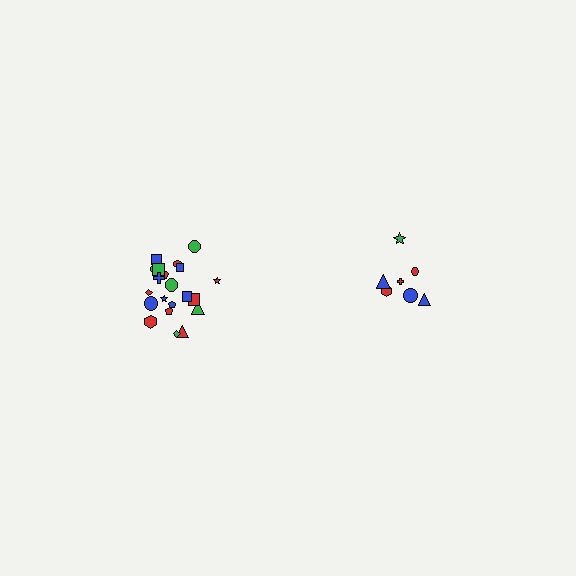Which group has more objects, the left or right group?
The left group.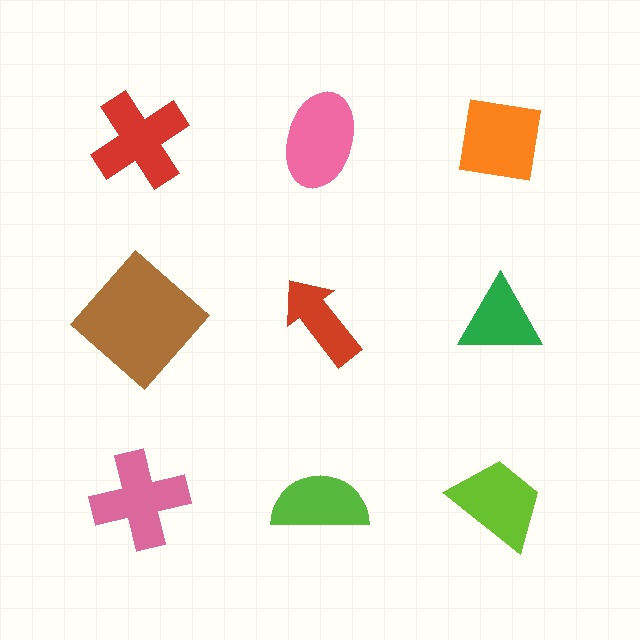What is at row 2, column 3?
A green triangle.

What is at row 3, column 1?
A pink cross.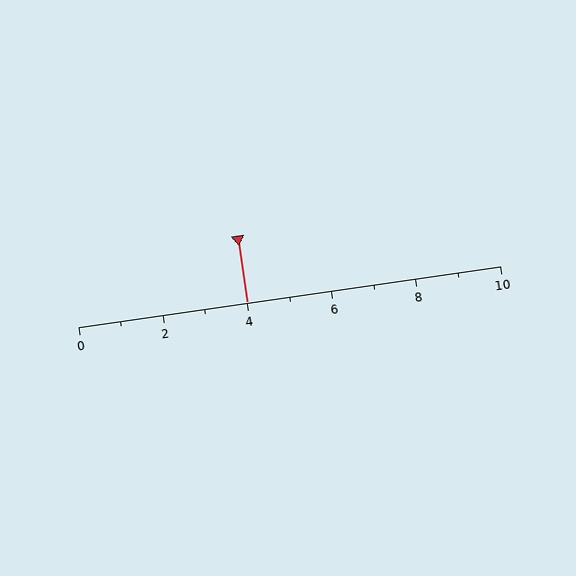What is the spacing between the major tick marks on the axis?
The major ticks are spaced 2 apart.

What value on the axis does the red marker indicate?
The marker indicates approximately 4.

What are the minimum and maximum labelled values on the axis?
The axis runs from 0 to 10.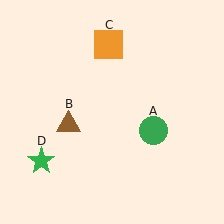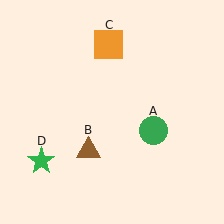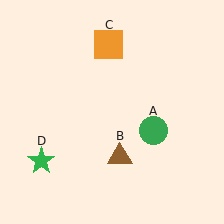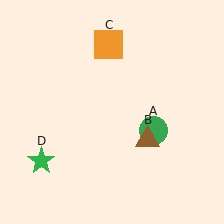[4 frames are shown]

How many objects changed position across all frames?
1 object changed position: brown triangle (object B).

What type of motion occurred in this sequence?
The brown triangle (object B) rotated counterclockwise around the center of the scene.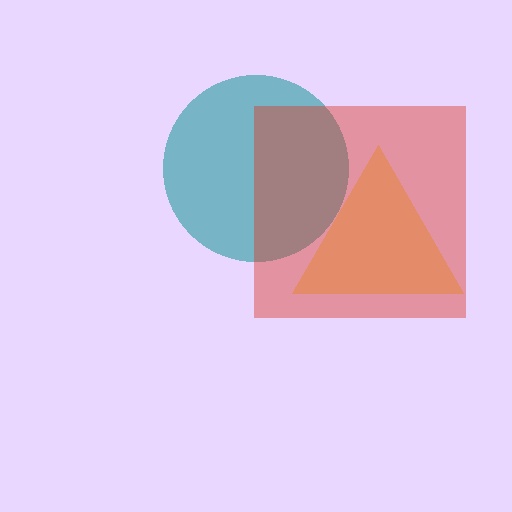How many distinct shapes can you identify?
There are 3 distinct shapes: a yellow triangle, a teal circle, a red square.